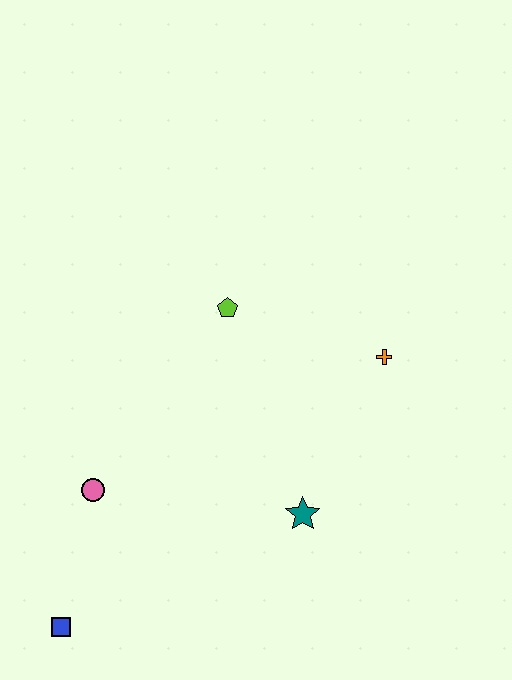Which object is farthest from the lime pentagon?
The blue square is farthest from the lime pentagon.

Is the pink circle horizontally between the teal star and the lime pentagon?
No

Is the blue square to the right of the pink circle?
No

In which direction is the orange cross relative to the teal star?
The orange cross is above the teal star.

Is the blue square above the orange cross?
No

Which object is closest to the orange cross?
The lime pentagon is closest to the orange cross.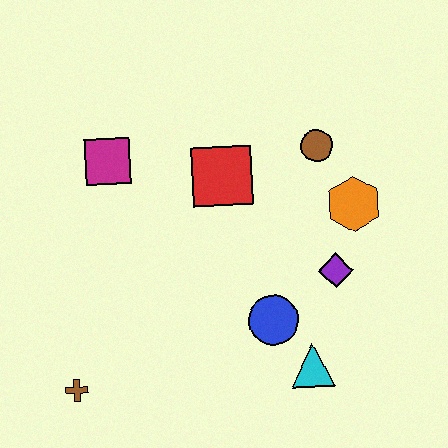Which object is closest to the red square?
The brown circle is closest to the red square.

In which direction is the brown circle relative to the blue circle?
The brown circle is above the blue circle.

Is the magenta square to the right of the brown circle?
No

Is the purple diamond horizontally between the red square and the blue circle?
No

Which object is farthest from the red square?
The brown cross is farthest from the red square.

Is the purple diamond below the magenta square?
Yes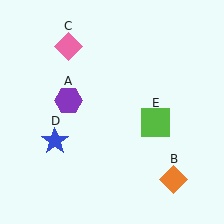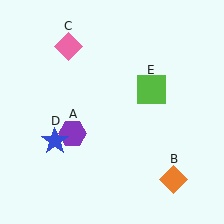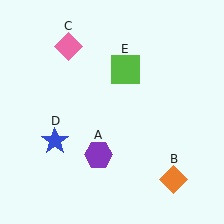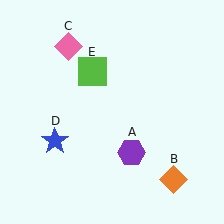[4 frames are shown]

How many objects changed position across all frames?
2 objects changed position: purple hexagon (object A), lime square (object E).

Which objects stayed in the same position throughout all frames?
Orange diamond (object B) and pink diamond (object C) and blue star (object D) remained stationary.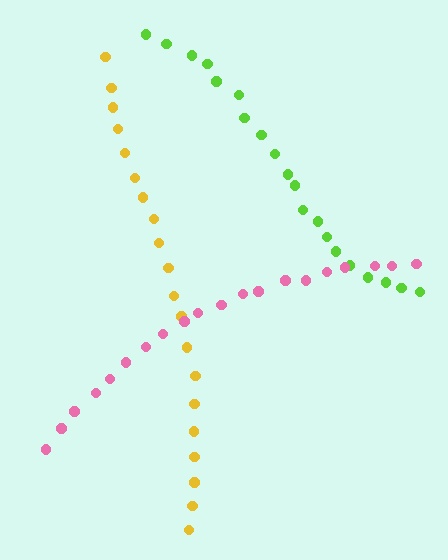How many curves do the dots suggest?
There are 3 distinct paths.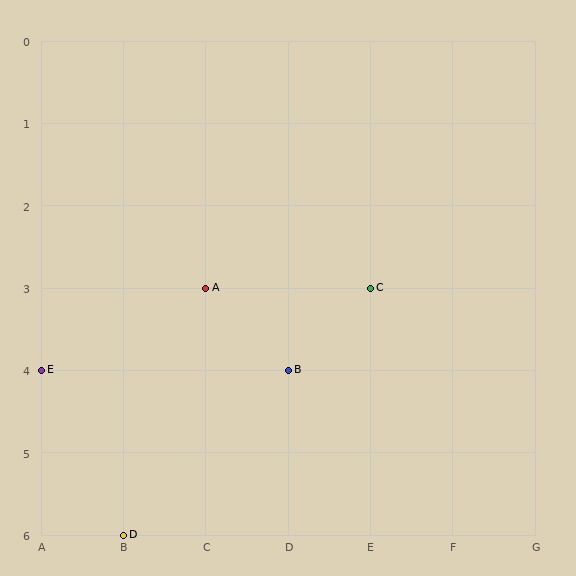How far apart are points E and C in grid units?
Points E and C are 4 columns and 1 row apart (about 4.1 grid units diagonally).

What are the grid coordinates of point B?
Point B is at grid coordinates (D, 4).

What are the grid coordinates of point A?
Point A is at grid coordinates (C, 3).